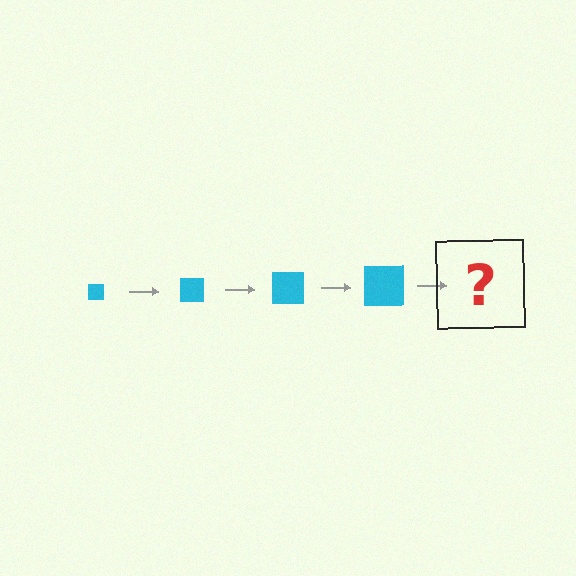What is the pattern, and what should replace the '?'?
The pattern is that the square gets progressively larger each step. The '?' should be a cyan square, larger than the previous one.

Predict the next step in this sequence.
The next step is a cyan square, larger than the previous one.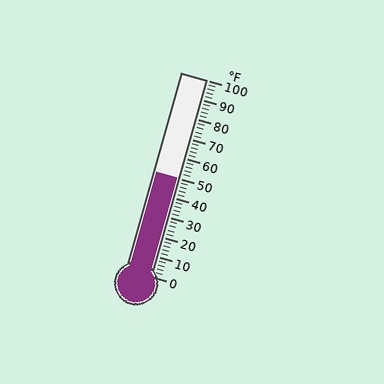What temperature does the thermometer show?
The thermometer shows approximately 50°F.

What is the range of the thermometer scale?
The thermometer scale ranges from 0°F to 100°F.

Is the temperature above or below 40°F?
The temperature is above 40°F.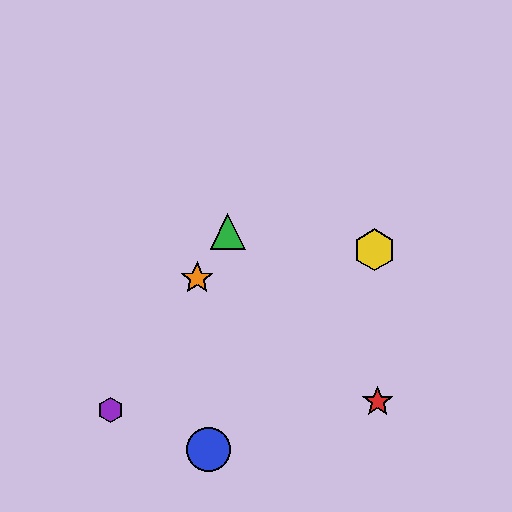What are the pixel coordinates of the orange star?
The orange star is at (197, 278).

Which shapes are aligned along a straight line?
The green triangle, the purple hexagon, the orange star are aligned along a straight line.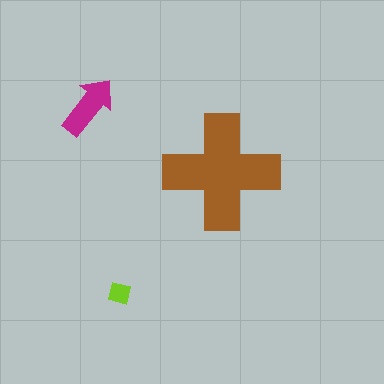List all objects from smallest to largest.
The lime square, the magenta arrow, the brown cross.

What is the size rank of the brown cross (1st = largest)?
1st.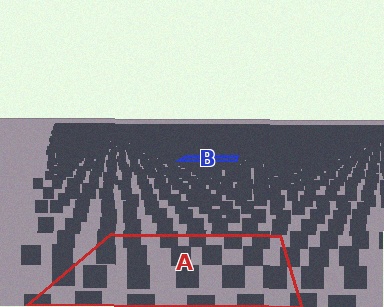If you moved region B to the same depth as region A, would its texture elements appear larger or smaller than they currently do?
They would appear larger. At a closer depth, the same texture elements are projected at a bigger on-screen size.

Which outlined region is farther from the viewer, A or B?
Region B is farther from the viewer — the texture elements inside it appear smaller and more densely packed.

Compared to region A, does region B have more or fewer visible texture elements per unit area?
Region B has more texture elements per unit area — they are packed more densely because it is farther away.